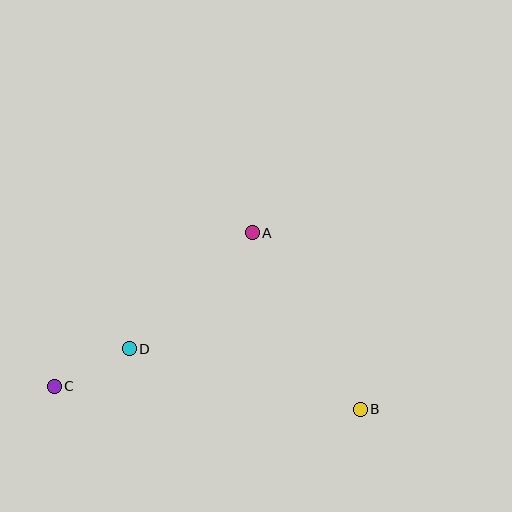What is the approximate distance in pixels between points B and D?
The distance between B and D is approximately 239 pixels.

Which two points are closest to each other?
Points C and D are closest to each other.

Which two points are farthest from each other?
Points B and C are farthest from each other.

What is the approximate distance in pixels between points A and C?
The distance between A and C is approximately 250 pixels.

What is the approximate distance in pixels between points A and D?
The distance between A and D is approximately 169 pixels.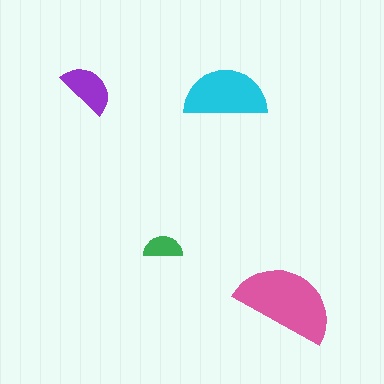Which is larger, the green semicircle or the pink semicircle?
The pink one.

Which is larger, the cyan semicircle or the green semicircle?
The cyan one.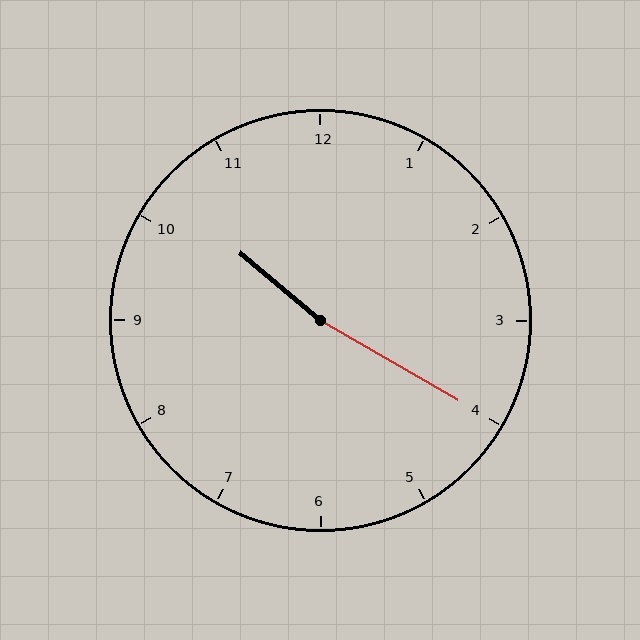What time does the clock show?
10:20.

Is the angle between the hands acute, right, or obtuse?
It is obtuse.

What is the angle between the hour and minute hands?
Approximately 170 degrees.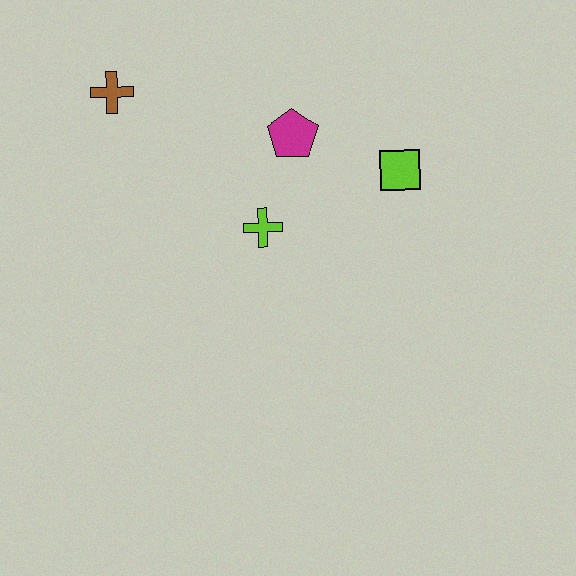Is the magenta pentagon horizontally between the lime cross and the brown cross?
No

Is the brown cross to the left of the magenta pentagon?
Yes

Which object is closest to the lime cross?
The magenta pentagon is closest to the lime cross.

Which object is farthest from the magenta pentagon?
The brown cross is farthest from the magenta pentagon.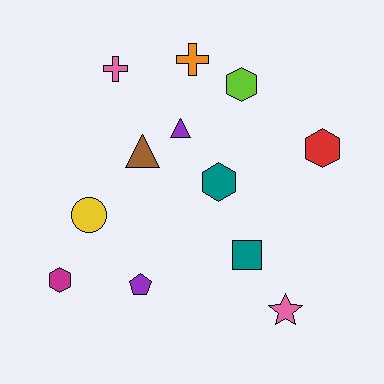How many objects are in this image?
There are 12 objects.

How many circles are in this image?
There is 1 circle.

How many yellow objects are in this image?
There is 1 yellow object.